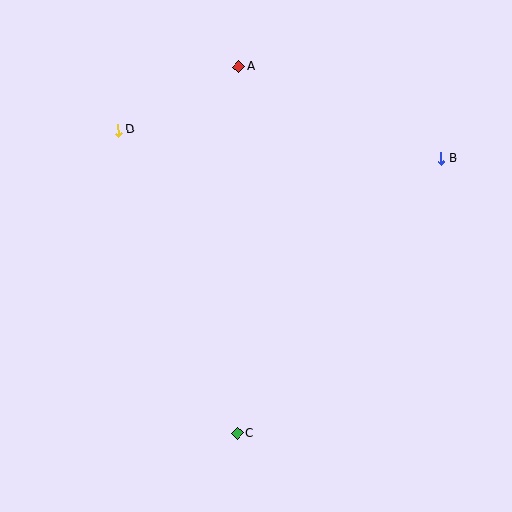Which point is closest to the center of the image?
Point C at (237, 433) is closest to the center.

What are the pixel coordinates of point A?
Point A is at (239, 67).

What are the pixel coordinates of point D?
Point D is at (118, 130).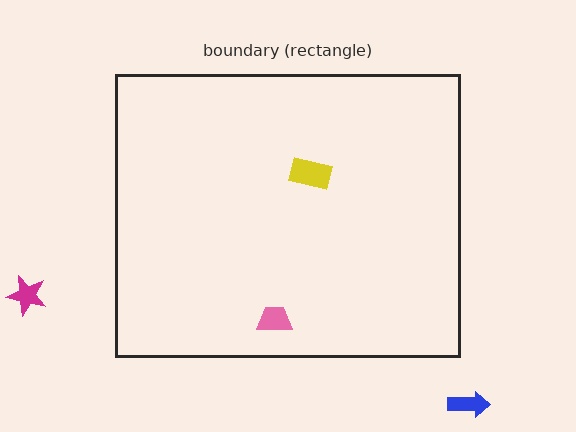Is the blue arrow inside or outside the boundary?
Outside.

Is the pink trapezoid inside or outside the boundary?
Inside.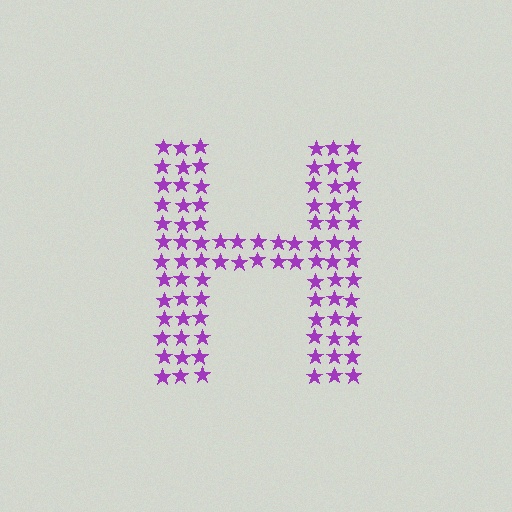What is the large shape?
The large shape is the letter H.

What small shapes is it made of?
It is made of small stars.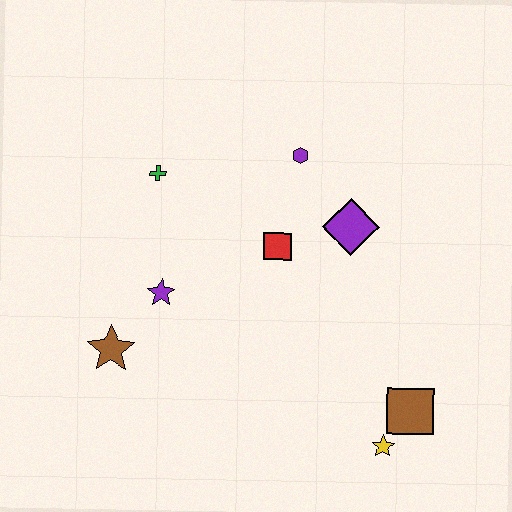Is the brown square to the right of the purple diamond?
Yes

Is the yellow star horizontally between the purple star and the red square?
No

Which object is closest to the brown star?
The purple star is closest to the brown star.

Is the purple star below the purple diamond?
Yes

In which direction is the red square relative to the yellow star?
The red square is above the yellow star.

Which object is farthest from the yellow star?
The green cross is farthest from the yellow star.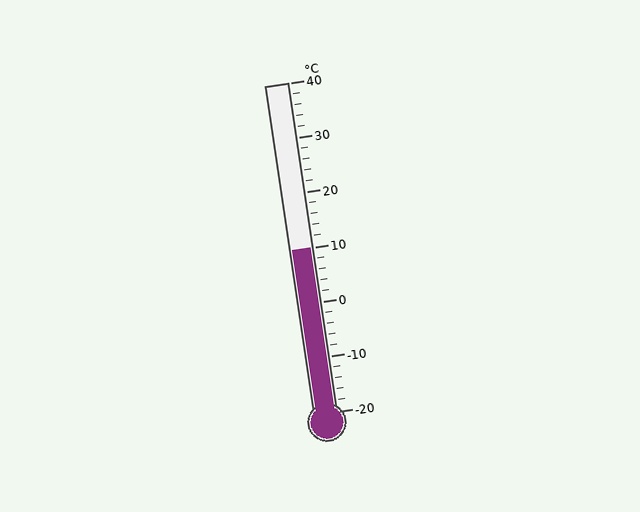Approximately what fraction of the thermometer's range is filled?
The thermometer is filled to approximately 50% of its range.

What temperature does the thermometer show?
The thermometer shows approximately 10°C.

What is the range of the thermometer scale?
The thermometer scale ranges from -20°C to 40°C.